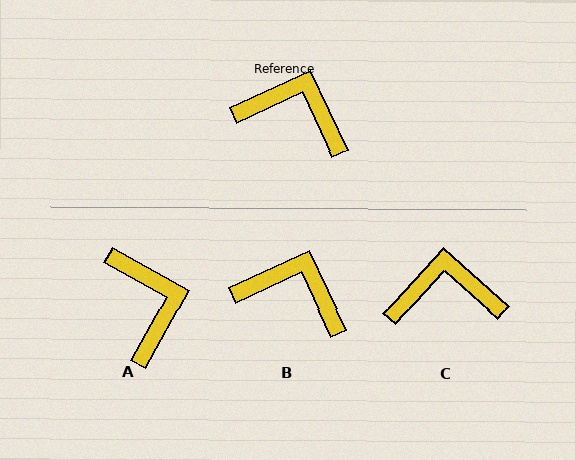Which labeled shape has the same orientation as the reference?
B.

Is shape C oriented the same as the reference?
No, it is off by about 23 degrees.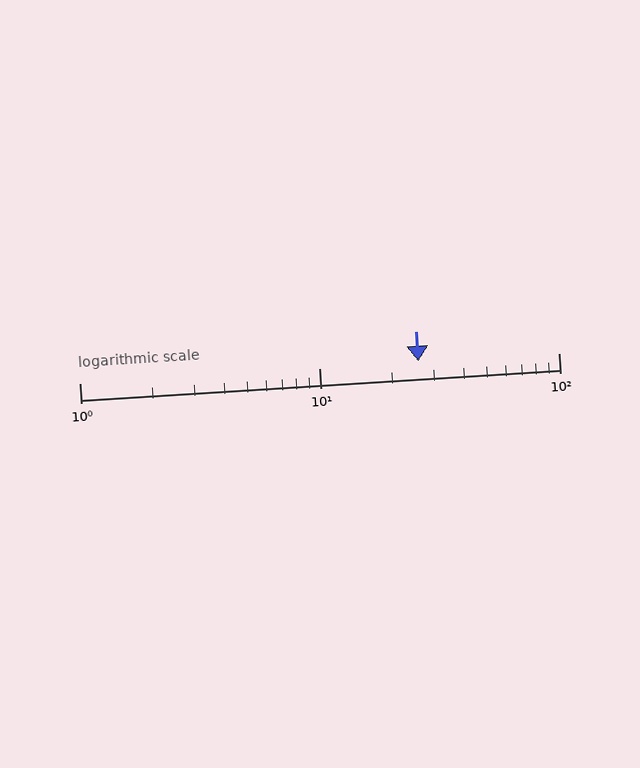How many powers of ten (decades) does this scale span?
The scale spans 2 decades, from 1 to 100.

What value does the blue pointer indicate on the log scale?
The pointer indicates approximately 26.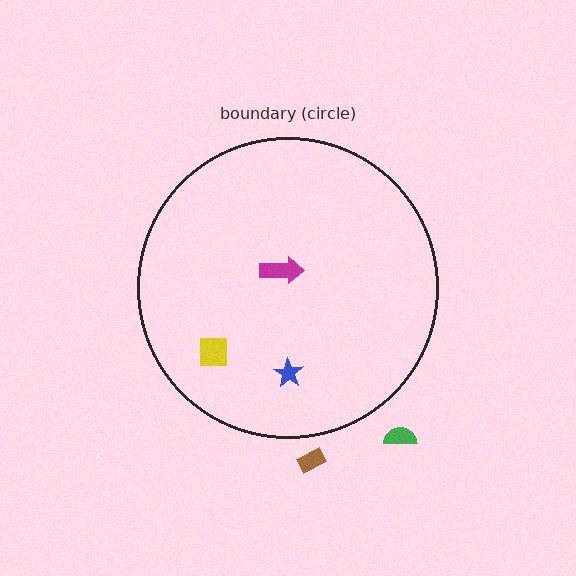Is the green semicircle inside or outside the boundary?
Outside.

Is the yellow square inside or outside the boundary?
Inside.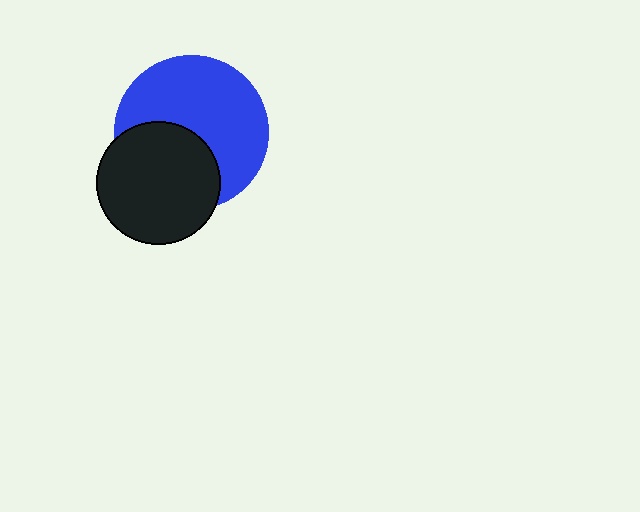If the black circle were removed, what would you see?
You would see the complete blue circle.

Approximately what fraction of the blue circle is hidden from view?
Roughly 37% of the blue circle is hidden behind the black circle.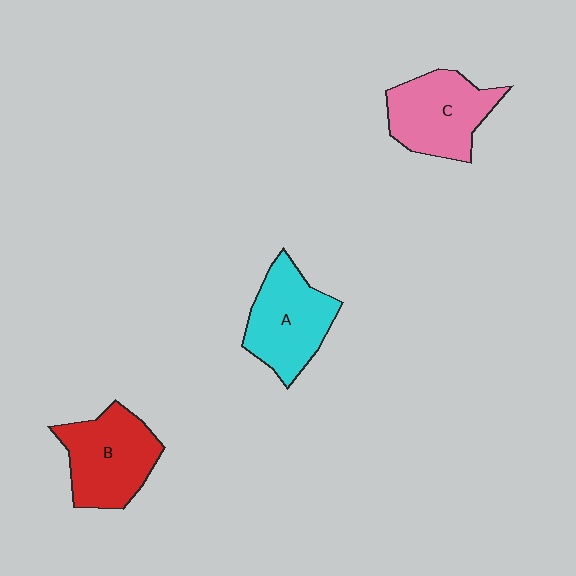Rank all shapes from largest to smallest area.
From largest to smallest: B (red), C (pink), A (cyan).